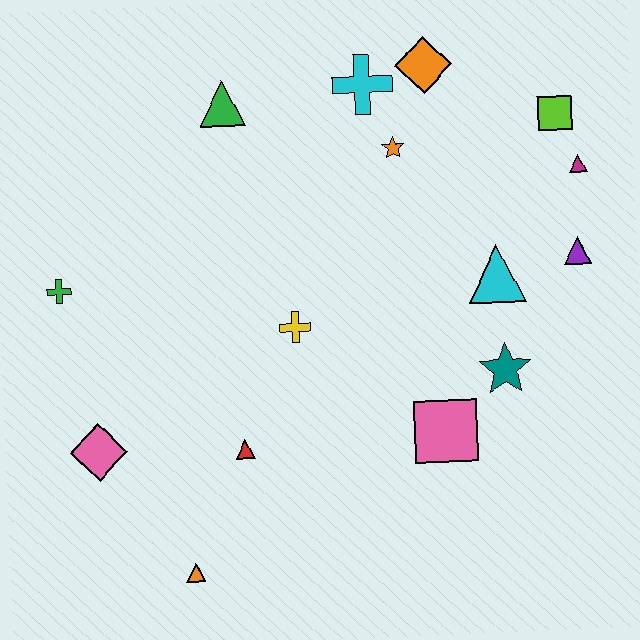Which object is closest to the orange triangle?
The red triangle is closest to the orange triangle.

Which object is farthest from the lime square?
The orange triangle is farthest from the lime square.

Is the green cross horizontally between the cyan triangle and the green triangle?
No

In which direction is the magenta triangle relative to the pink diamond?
The magenta triangle is to the right of the pink diamond.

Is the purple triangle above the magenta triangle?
No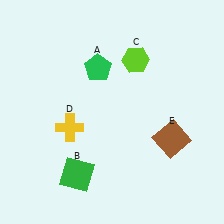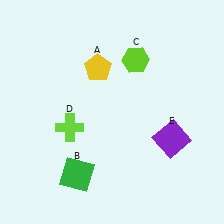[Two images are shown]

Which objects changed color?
A changed from green to yellow. D changed from yellow to lime. E changed from brown to purple.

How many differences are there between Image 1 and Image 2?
There are 3 differences between the two images.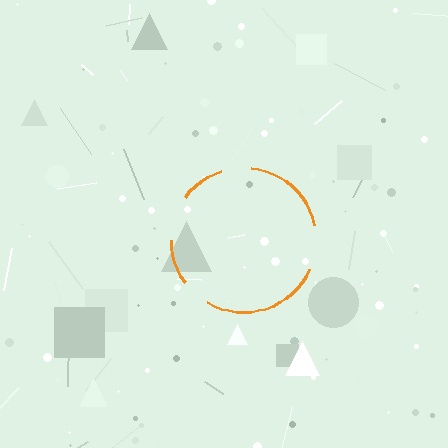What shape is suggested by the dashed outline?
The dashed outline suggests a circle.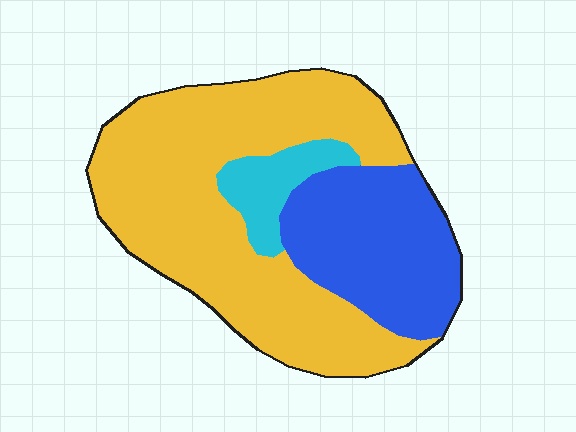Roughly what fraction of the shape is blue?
Blue takes up between a quarter and a half of the shape.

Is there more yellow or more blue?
Yellow.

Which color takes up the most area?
Yellow, at roughly 65%.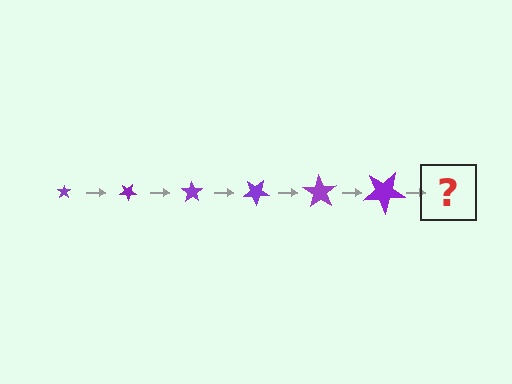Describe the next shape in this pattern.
It should be a star, larger than the previous one and rotated 210 degrees from the start.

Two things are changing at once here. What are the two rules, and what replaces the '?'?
The two rules are that the star grows larger each step and it rotates 35 degrees each step. The '?' should be a star, larger than the previous one and rotated 210 degrees from the start.